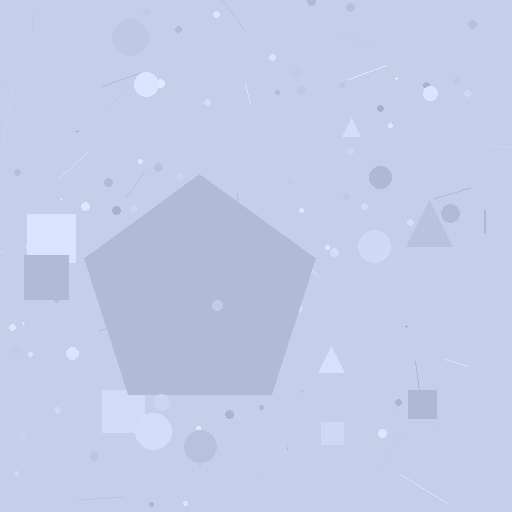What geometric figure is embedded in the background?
A pentagon is embedded in the background.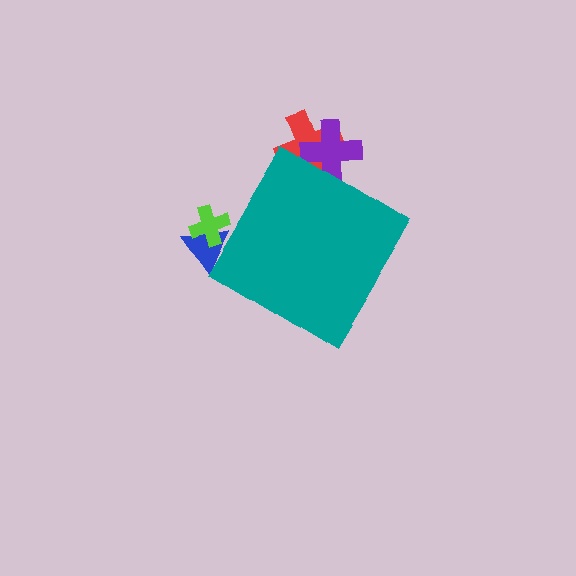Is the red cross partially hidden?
Yes, the red cross is partially hidden behind the teal diamond.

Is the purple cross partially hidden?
Yes, the purple cross is partially hidden behind the teal diamond.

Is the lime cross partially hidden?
Yes, the lime cross is partially hidden behind the teal diamond.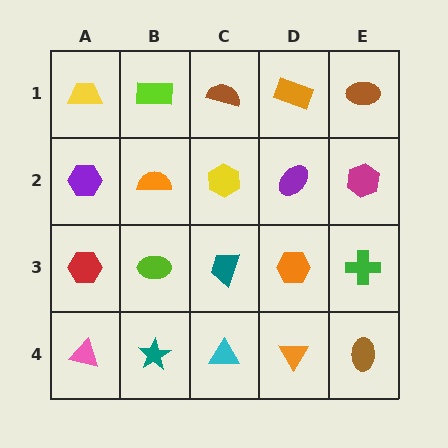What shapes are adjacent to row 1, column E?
A magenta hexagon (row 2, column E), an orange rectangle (row 1, column D).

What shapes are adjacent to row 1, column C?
A yellow hexagon (row 2, column C), a lime rectangle (row 1, column B), an orange rectangle (row 1, column D).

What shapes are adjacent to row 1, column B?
An orange semicircle (row 2, column B), a yellow trapezoid (row 1, column A), a brown semicircle (row 1, column C).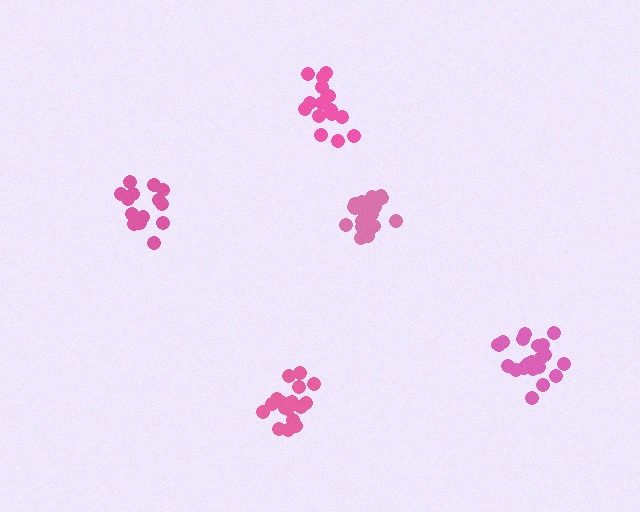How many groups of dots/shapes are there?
There are 5 groups.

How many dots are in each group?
Group 1: 21 dots, Group 2: 17 dots, Group 3: 16 dots, Group 4: 21 dots, Group 5: 15 dots (90 total).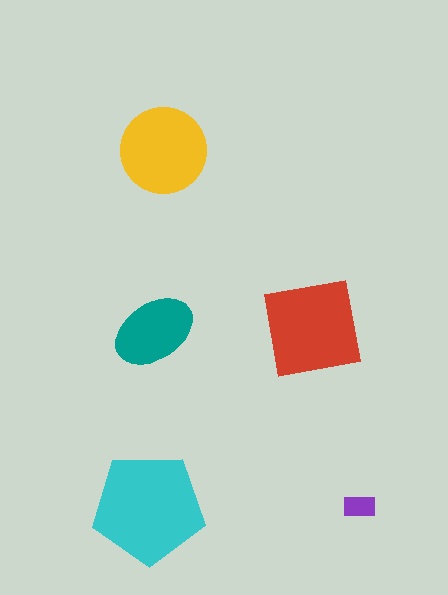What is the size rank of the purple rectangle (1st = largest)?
5th.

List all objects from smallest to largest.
The purple rectangle, the teal ellipse, the yellow circle, the red square, the cyan pentagon.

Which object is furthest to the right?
The purple rectangle is rightmost.